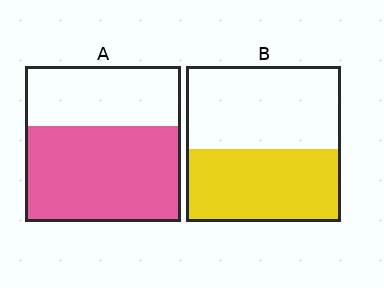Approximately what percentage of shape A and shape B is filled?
A is approximately 60% and B is approximately 45%.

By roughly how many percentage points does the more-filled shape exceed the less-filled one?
By roughly 15 percentage points (A over B).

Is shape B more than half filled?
Roughly half.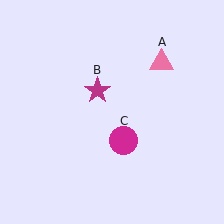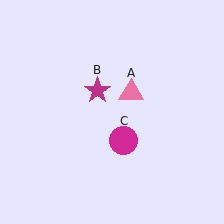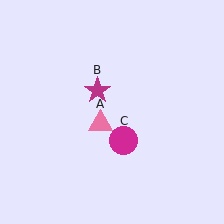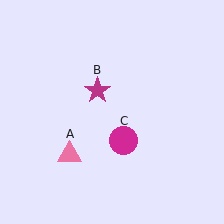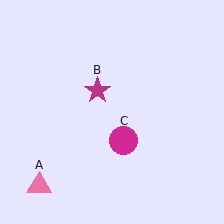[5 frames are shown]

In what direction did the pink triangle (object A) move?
The pink triangle (object A) moved down and to the left.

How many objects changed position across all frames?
1 object changed position: pink triangle (object A).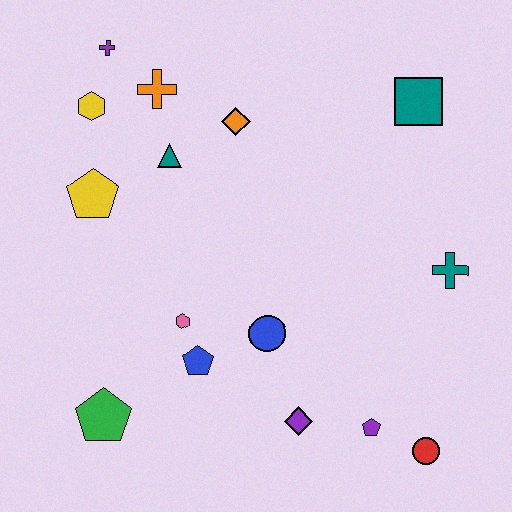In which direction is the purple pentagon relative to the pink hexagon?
The purple pentagon is to the right of the pink hexagon.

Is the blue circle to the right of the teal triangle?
Yes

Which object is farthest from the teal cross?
The purple cross is farthest from the teal cross.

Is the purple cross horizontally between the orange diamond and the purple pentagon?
No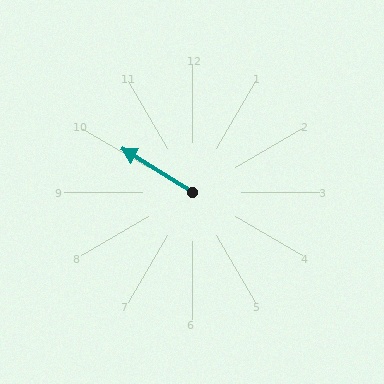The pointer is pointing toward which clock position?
Roughly 10 o'clock.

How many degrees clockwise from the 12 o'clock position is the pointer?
Approximately 302 degrees.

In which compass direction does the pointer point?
Northwest.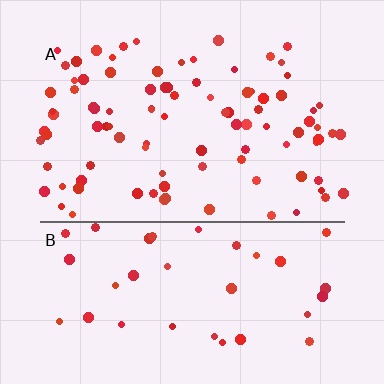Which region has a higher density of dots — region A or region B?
A (the top).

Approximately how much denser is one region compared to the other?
Approximately 2.4× — region A over region B.